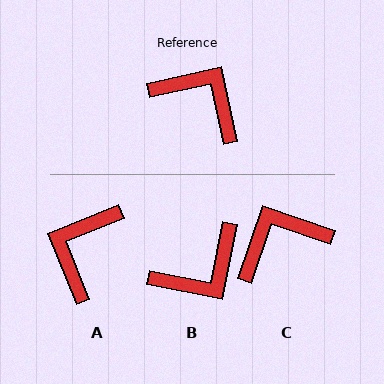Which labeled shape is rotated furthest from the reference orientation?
B, about 114 degrees away.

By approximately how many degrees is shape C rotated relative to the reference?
Approximately 59 degrees counter-clockwise.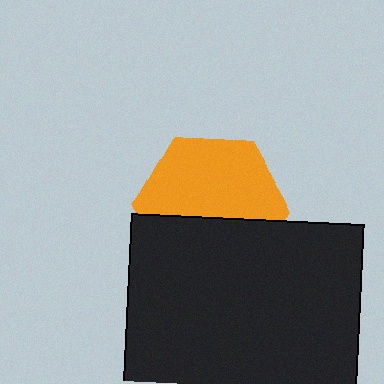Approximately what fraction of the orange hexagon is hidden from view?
Roughly 42% of the orange hexagon is hidden behind the black square.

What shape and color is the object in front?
The object in front is a black square.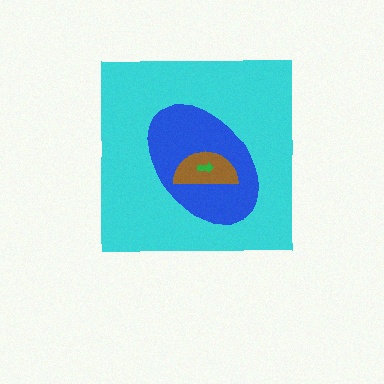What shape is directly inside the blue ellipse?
The brown semicircle.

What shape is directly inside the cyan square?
The blue ellipse.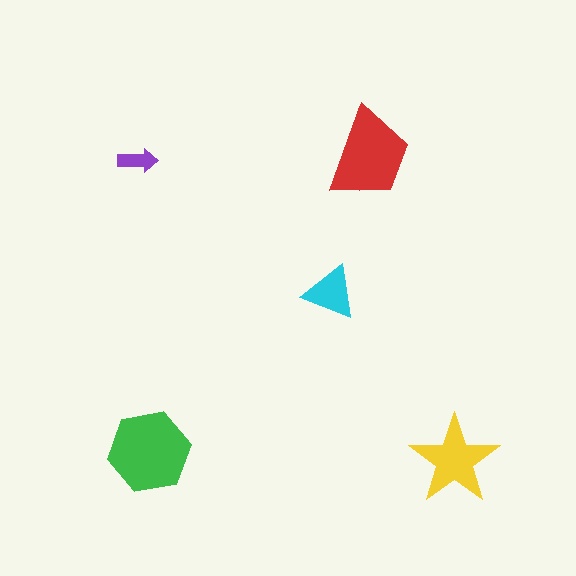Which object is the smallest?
The purple arrow.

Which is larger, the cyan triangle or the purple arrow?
The cyan triangle.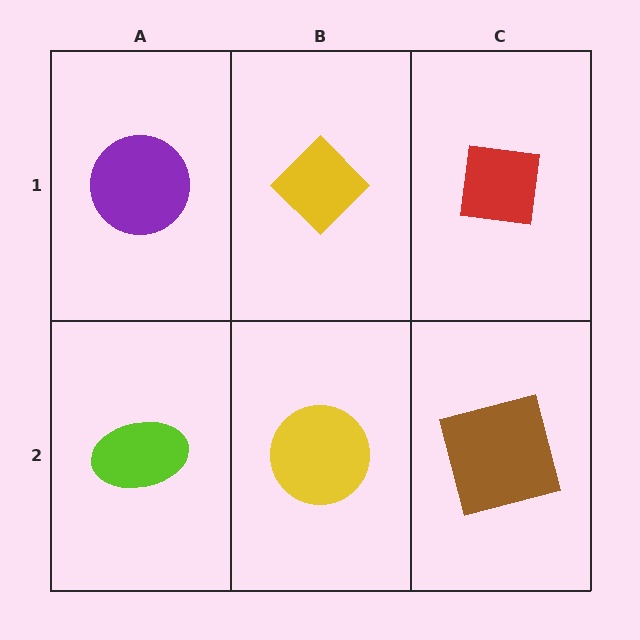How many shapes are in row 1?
3 shapes.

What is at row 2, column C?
A brown square.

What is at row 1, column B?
A yellow diamond.